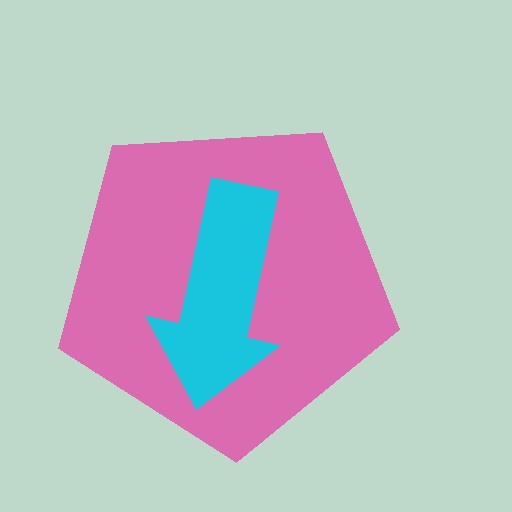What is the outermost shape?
The pink pentagon.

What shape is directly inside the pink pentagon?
The cyan arrow.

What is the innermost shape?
The cyan arrow.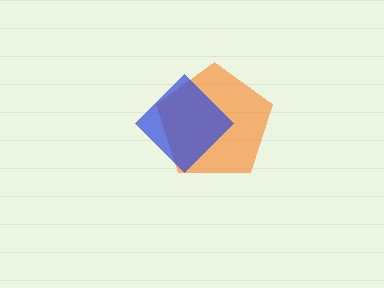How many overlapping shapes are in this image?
There are 2 overlapping shapes in the image.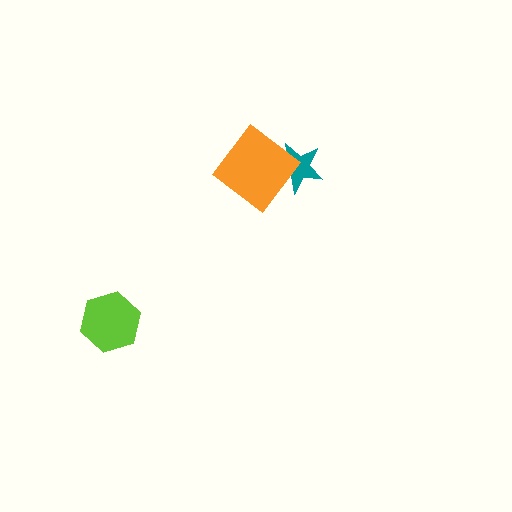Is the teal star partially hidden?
Yes, it is partially covered by another shape.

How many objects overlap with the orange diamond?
1 object overlaps with the orange diamond.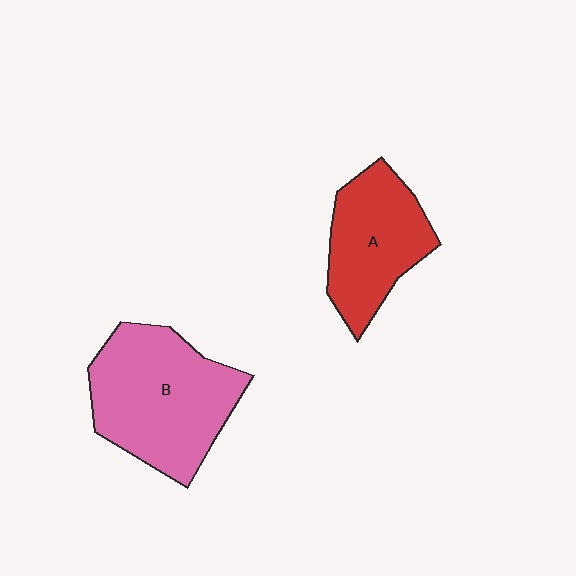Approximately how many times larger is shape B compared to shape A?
Approximately 1.4 times.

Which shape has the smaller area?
Shape A (red).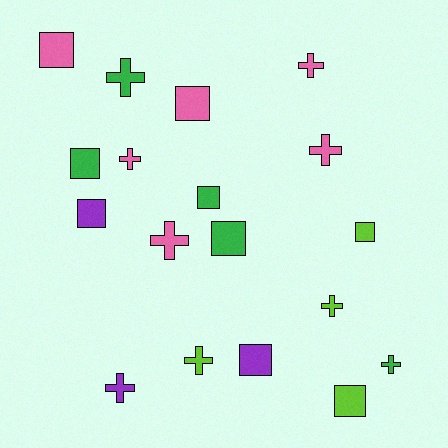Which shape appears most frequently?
Cross, with 9 objects.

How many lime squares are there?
There are 2 lime squares.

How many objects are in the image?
There are 18 objects.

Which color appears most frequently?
Pink, with 6 objects.